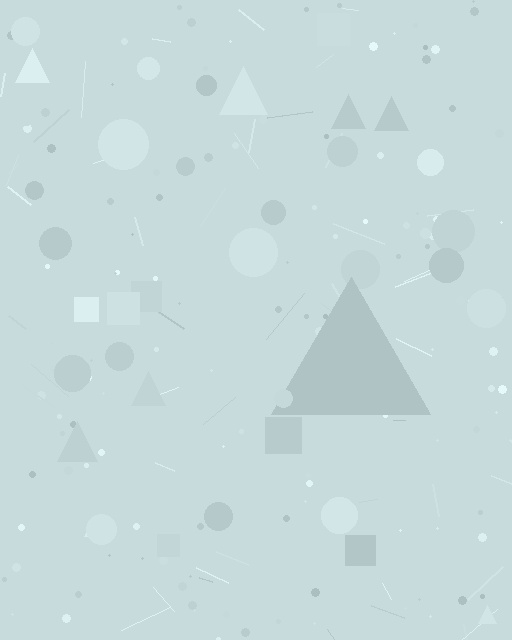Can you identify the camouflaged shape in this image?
The camouflaged shape is a triangle.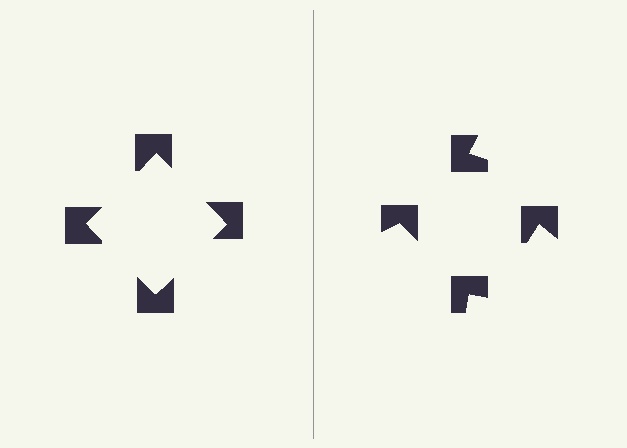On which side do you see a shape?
An illusory square appears on the left side. On the right side the wedge cuts are rotated, so no coherent shape forms.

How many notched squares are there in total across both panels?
8 — 4 on each side.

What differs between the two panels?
The notched squares are positioned identically on both sides; only the wedge orientations differ. On the left they align to a square; on the right they are misaligned.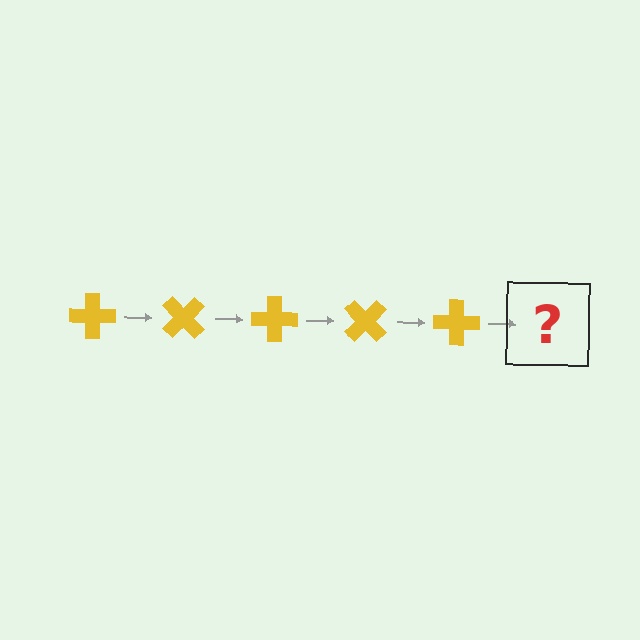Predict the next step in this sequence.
The next step is a yellow cross rotated 225 degrees.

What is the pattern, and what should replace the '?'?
The pattern is that the cross rotates 45 degrees each step. The '?' should be a yellow cross rotated 225 degrees.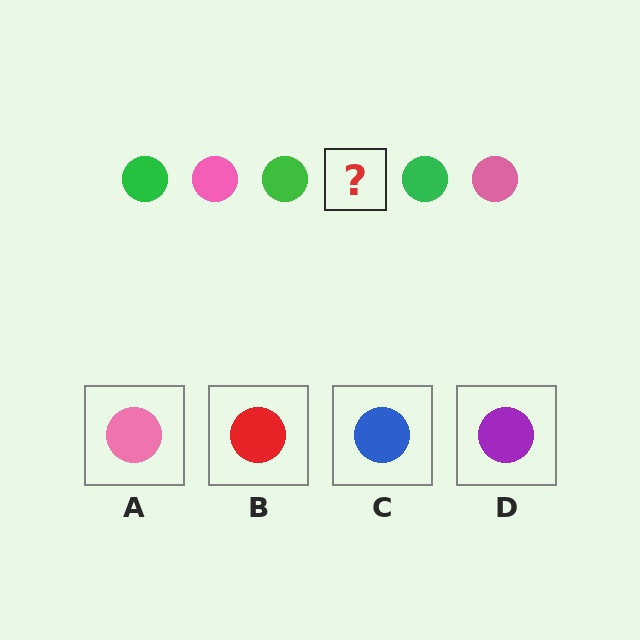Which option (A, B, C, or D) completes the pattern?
A.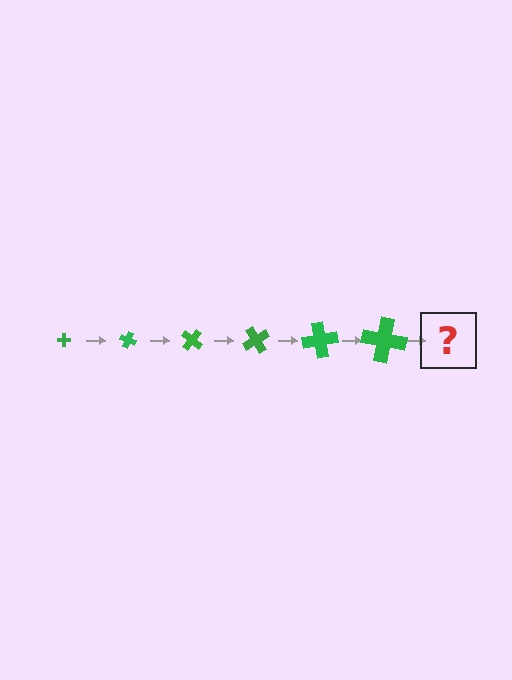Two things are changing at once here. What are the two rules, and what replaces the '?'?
The two rules are that the cross grows larger each step and it rotates 20 degrees each step. The '?' should be a cross, larger than the previous one and rotated 120 degrees from the start.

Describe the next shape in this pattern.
It should be a cross, larger than the previous one and rotated 120 degrees from the start.